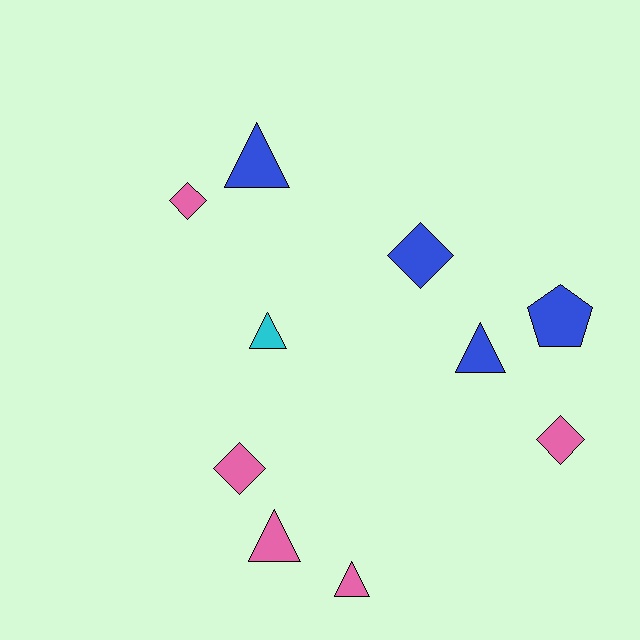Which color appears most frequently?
Pink, with 5 objects.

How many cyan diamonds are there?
There are no cyan diamonds.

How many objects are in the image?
There are 10 objects.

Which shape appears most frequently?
Triangle, with 5 objects.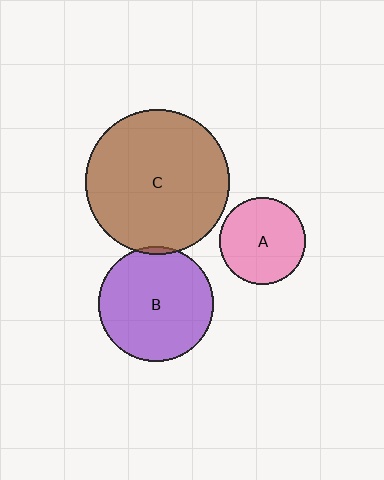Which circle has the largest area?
Circle C (brown).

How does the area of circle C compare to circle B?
Approximately 1.6 times.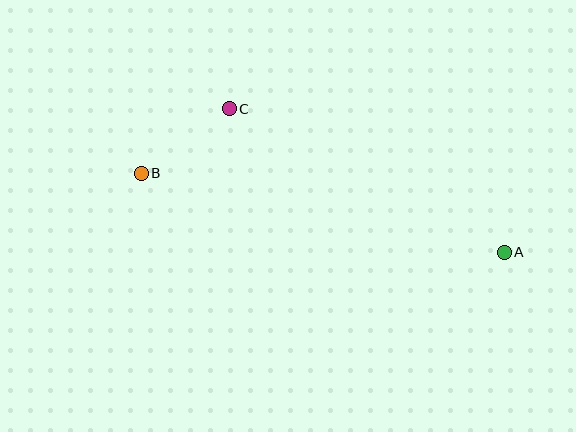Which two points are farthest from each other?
Points A and B are farthest from each other.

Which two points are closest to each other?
Points B and C are closest to each other.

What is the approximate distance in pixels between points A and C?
The distance between A and C is approximately 310 pixels.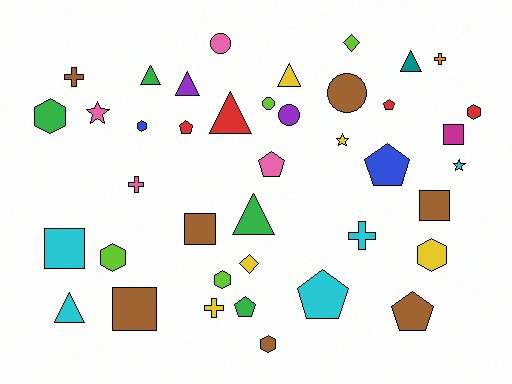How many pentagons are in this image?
There are 7 pentagons.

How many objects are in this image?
There are 40 objects.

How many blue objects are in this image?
There are 2 blue objects.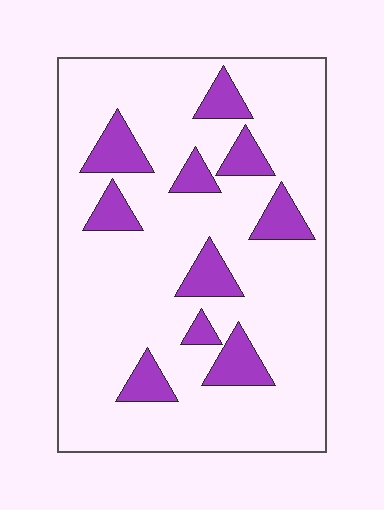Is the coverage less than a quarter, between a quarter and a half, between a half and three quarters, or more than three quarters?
Less than a quarter.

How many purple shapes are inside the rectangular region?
10.